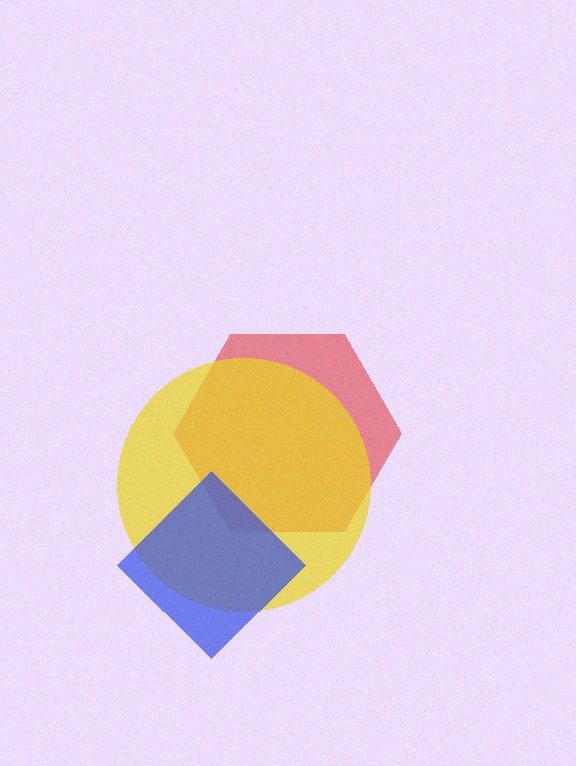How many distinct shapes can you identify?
There are 3 distinct shapes: a red hexagon, a yellow circle, a blue diamond.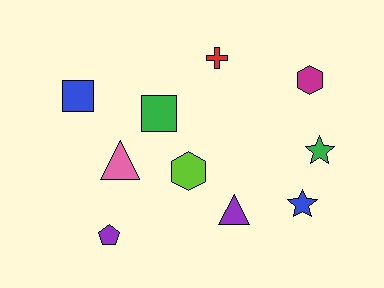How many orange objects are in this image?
There are no orange objects.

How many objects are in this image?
There are 10 objects.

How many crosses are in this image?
There is 1 cross.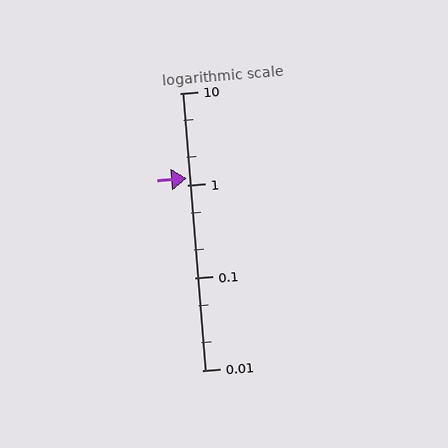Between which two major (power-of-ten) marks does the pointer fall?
The pointer is between 1 and 10.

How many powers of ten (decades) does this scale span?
The scale spans 3 decades, from 0.01 to 10.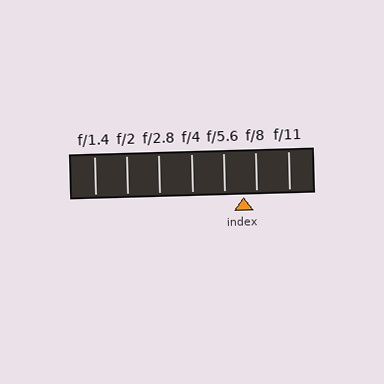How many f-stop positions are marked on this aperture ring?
There are 7 f-stop positions marked.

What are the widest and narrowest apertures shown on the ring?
The widest aperture shown is f/1.4 and the narrowest is f/11.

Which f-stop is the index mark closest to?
The index mark is closest to f/8.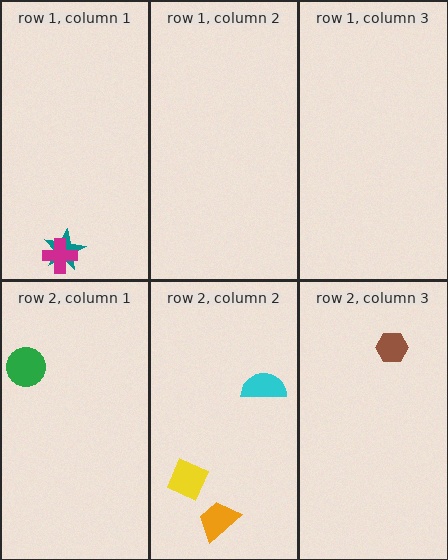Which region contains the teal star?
The row 1, column 1 region.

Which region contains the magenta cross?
The row 1, column 1 region.